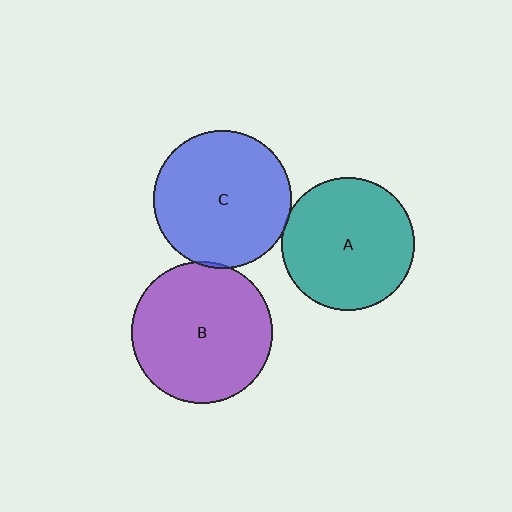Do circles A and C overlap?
Yes.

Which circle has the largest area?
Circle B (purple).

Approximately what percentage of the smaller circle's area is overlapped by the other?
Approximately 5%.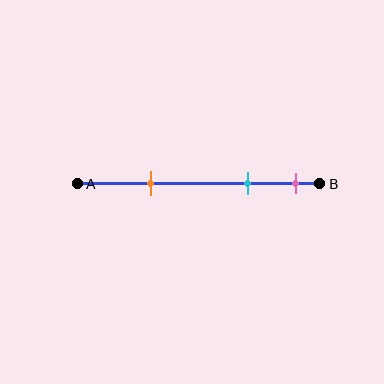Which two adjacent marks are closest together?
The cyan and pink marks are the closest adjacent pair.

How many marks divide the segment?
There are 3 marks dividing the segment.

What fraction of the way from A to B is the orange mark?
The orange mark is approximately 30% (0.3) of the way from A to B.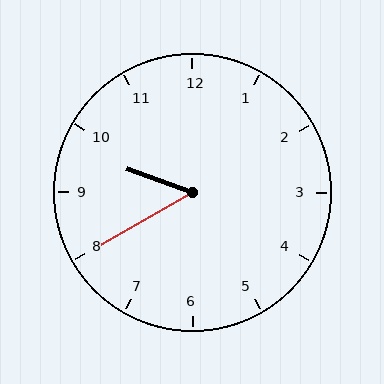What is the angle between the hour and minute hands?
Approximately 50 degrees.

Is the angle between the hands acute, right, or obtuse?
It is acute.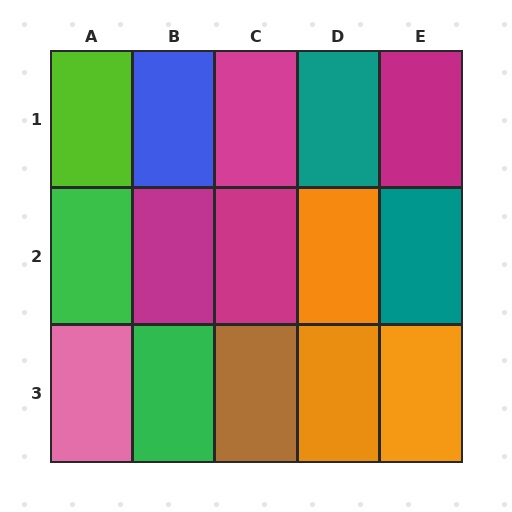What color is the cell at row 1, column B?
Blue.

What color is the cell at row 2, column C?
Magenta.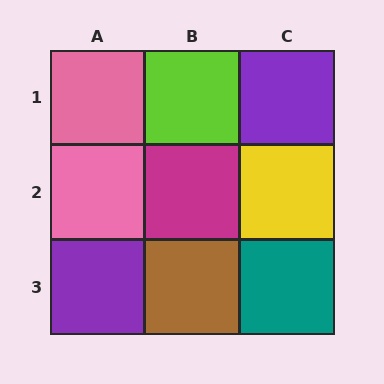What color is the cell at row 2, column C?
Yellow.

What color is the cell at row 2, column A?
Pink.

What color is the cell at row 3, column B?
Brown.